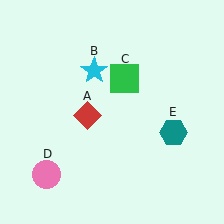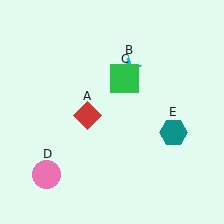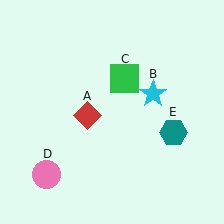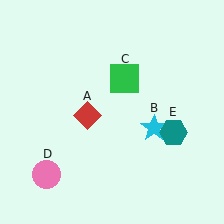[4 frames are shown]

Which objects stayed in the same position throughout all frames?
Red diamond (object A) and green square (object C) and pink circle (object D) and teal hexagon (object E) remained stationary.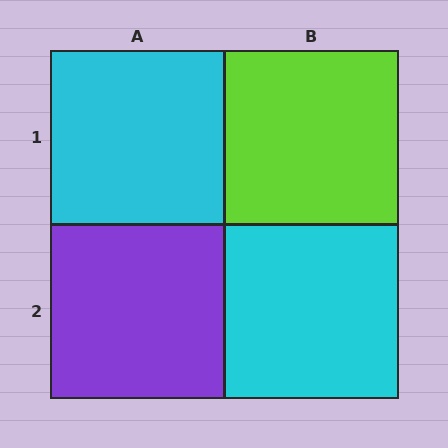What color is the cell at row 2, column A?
Purple.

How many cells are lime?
1 cell is lime.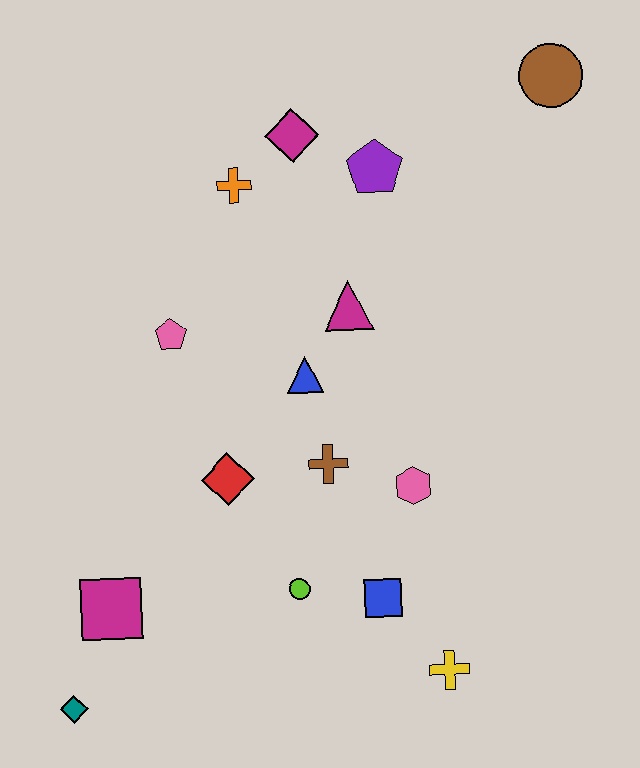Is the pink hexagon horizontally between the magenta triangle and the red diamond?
No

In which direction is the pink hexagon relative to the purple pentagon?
The pink hexagon is below the purple pentagon.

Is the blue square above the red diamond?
No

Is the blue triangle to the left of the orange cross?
No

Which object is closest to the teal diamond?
The magenta square is closest to the teal diamond.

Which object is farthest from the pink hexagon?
The brown circle is farthest from the pink hexagon.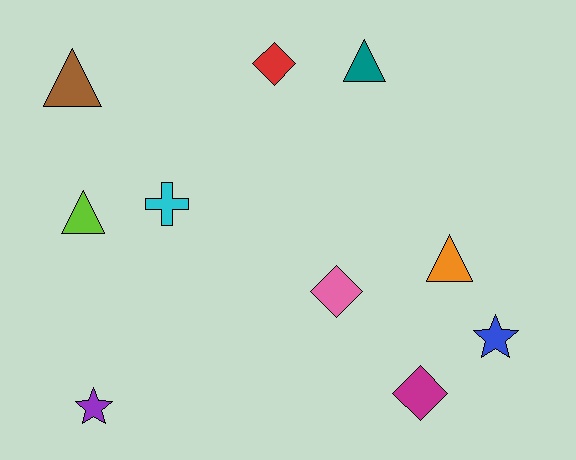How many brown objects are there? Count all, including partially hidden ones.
There is 1 brown object.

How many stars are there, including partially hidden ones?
There are 2 stars.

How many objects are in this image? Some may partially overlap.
There are 10 objects.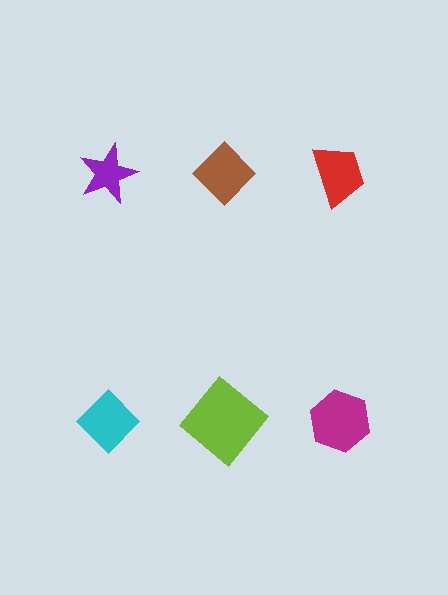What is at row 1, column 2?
A brown diamond.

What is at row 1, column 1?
A purple star.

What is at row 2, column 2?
A lime diamond.